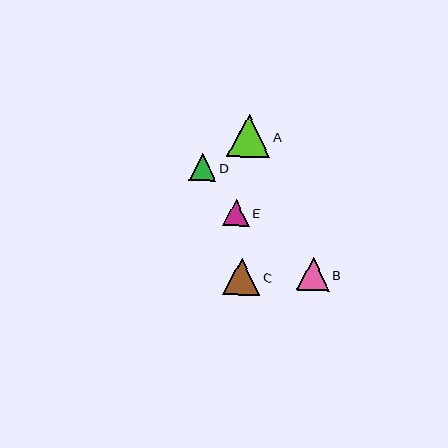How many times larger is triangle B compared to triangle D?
Triangle B is approximately 1.2 times the size of triangle D.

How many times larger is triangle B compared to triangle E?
Triangle B is approximately 1.2 times the size of triangle E.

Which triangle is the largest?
Triangle A is the largest with a size of approximately 43 pixels.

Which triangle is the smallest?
Triangle D is the smallest with a size of approximately 26 pixels.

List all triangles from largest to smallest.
From largest to smallest: A, C, B, E, D.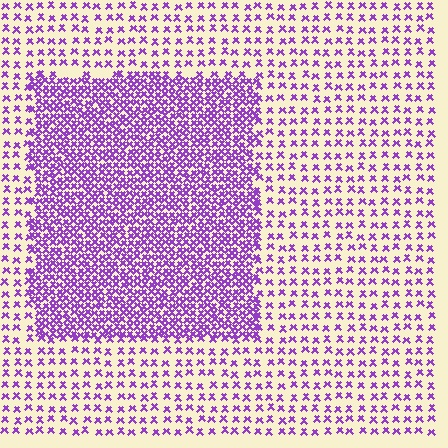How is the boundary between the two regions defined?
The boundary is defined by a change in element density (approximately 2.7x ratio). All elements are the same color, size, and shape.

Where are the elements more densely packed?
The elements are more densely packed inside the rectangle boundary.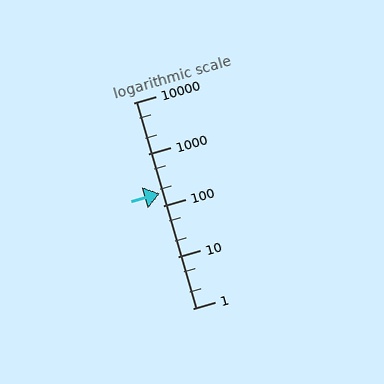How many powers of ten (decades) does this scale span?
The scale spans 4 decades, from 1 to 10000.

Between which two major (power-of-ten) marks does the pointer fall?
The pointer is between 100 and 1000.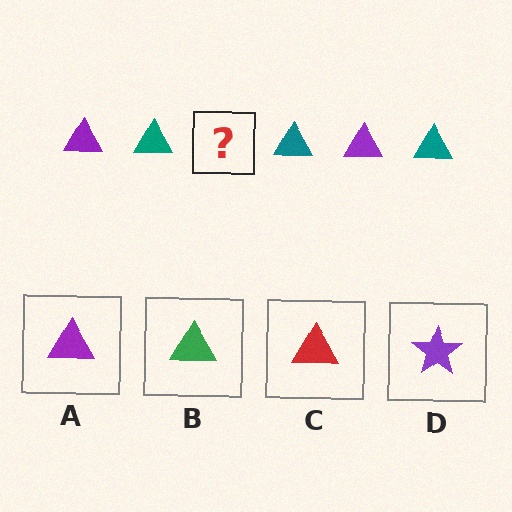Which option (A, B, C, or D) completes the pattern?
A.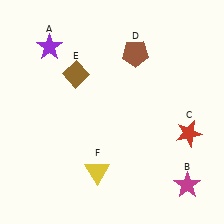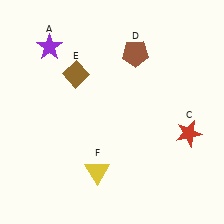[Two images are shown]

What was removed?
The magenta star (B) was removed in Image 2.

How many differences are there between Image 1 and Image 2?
There is 1 difference between the two images.